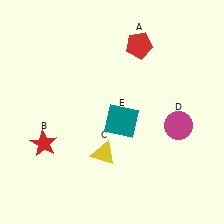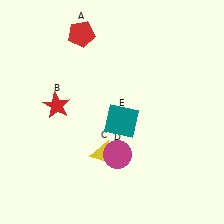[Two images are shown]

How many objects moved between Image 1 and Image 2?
3 objects moved between the two images.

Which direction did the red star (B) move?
The red star (B) moved up.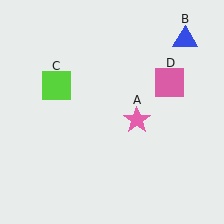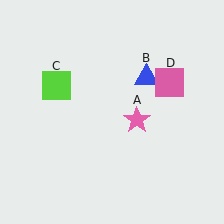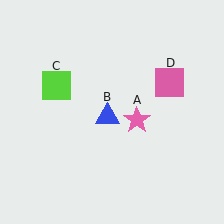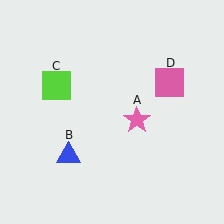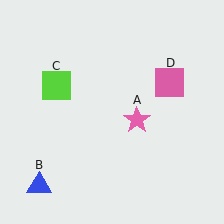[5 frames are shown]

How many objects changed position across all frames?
1 object changed position: blue triangle (object B).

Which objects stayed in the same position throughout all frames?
Pink star (object A) and lime square (object C) and pink square (object D) remained stationary.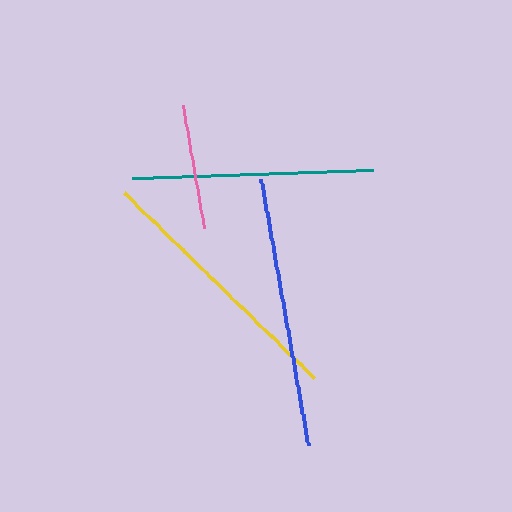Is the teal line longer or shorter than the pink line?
The teal line is longer than the pink line.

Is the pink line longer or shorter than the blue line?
The blue line is longer than the pink line.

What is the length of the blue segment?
The blue segment is approximately 272 pixels long.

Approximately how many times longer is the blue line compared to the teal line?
The blue line is approximately 1.1 times the length of the teal line.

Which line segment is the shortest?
The pink line is the shortest at approximately 125 pixels.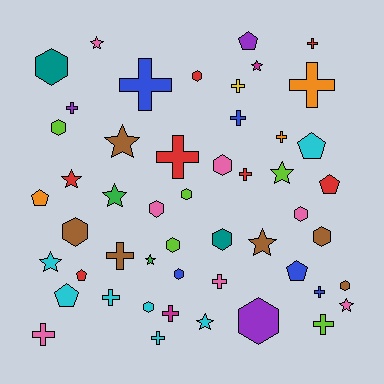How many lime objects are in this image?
There are 5 lime objects.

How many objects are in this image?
There are 50 objects.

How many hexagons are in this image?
There are 15 hexagons.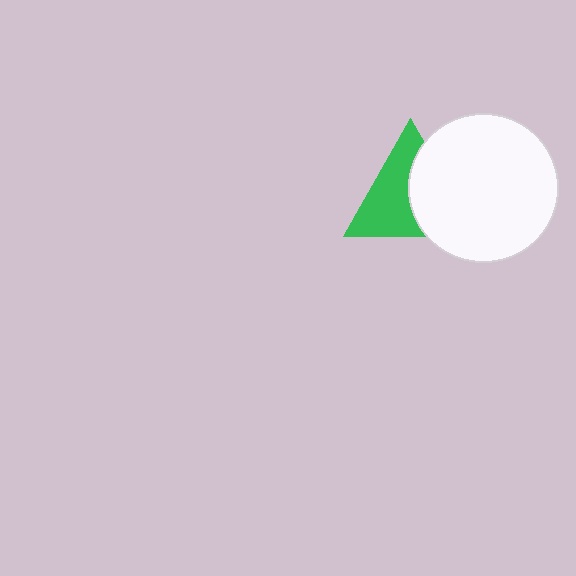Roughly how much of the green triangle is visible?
About half of it is visible (roughly 55%).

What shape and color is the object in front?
The object in front is a white circle.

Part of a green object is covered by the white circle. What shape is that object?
It is a triangle.